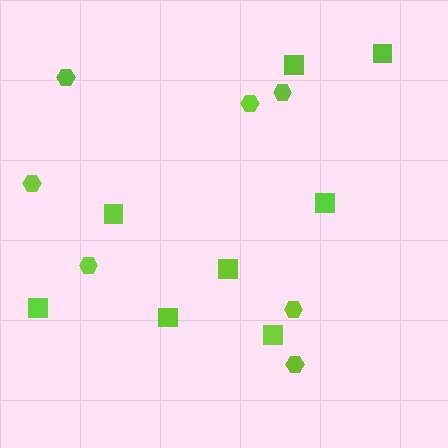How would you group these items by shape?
There are 2 groups: one group of hexagons (7) and one group of squares (8).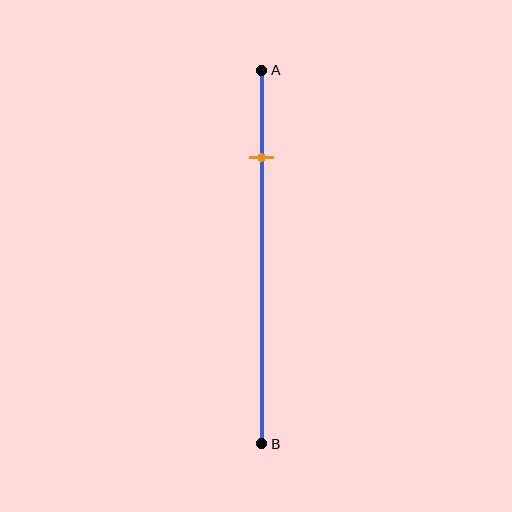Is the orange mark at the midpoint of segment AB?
No, the mark is at about 25% from A, not at the 50% midpoint.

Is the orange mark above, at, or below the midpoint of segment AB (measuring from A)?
The orange mark is above the midpoint of segment AB.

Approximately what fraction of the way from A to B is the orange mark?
The orange mark is approximately 25% of the way from A to B.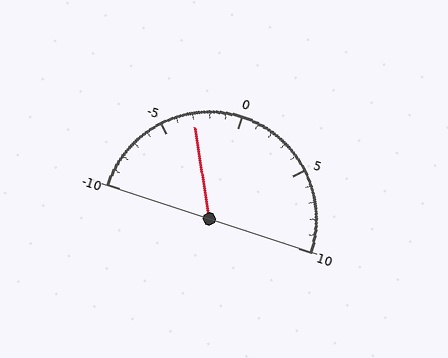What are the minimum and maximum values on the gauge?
The gauge ranges from -10 to 10.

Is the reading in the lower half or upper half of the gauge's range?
The reading is in the lower half of the range (-10 to 10).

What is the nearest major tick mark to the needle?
The nearest major tick mark is -5.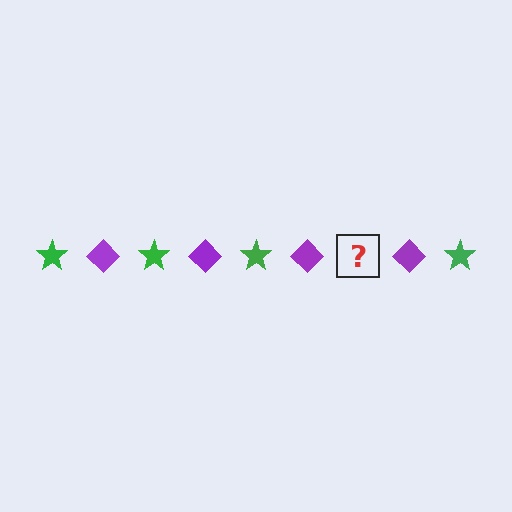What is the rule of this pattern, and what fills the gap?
The rule is that the pattern alternates between green star and purple diamond. The gap should be filled with a green star.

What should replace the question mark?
The question mark should be replaced with a green star.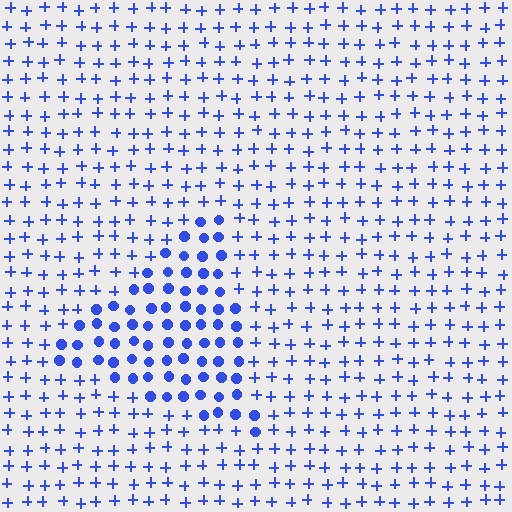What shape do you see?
I see a triangle.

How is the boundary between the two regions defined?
The boundary is defined by a change in element shape: circles inside vs. plus signs outside. All elements share the same color and spacing.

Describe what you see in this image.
The image is filled with small blue elements arranged in a uniform grid. A triangle-shaped region contains circles, while the surrounding area contains plus signs. The boundary is defined purely by the change in element shape.